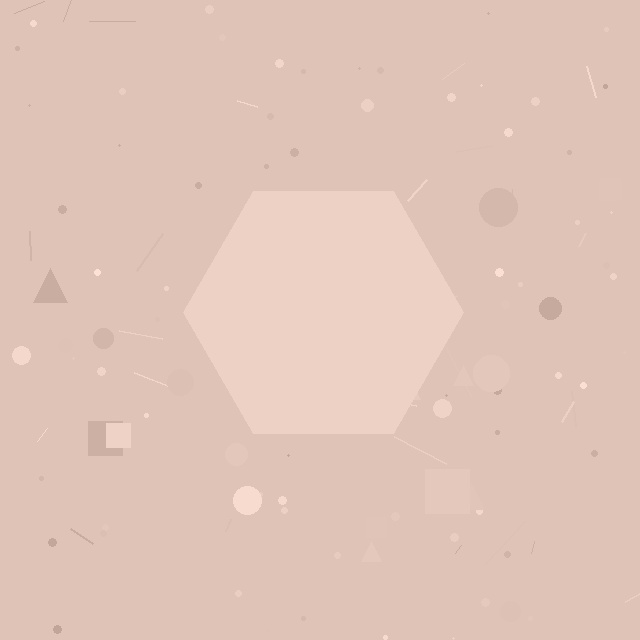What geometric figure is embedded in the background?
A hexagon is embedded in the background.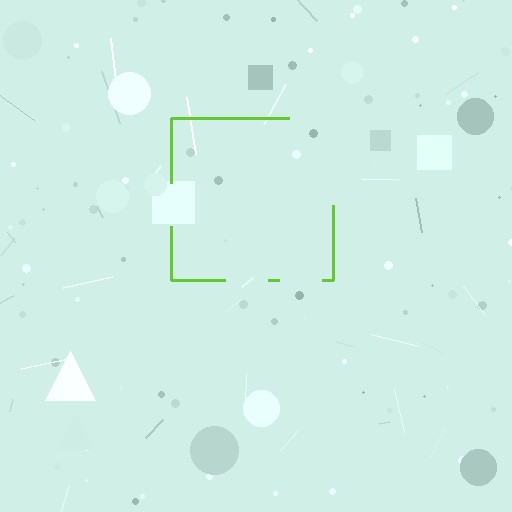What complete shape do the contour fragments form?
The contour fragments form a square.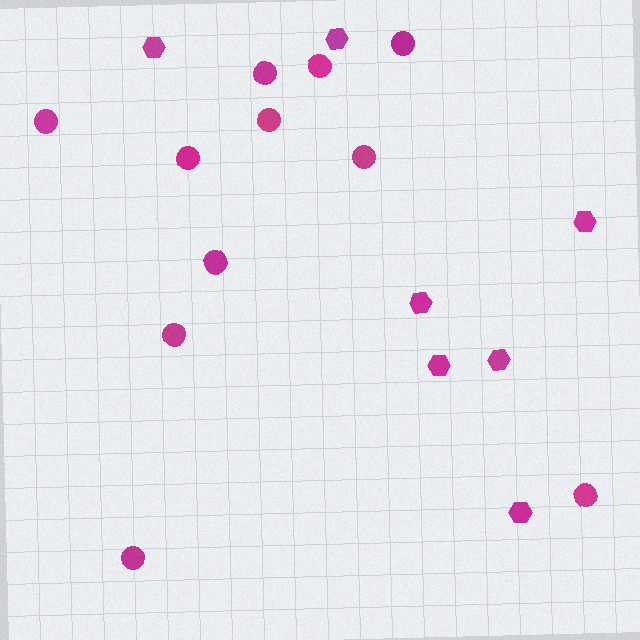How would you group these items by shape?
There are 2 groups: one group of hexagons (7) and one group of circles (11).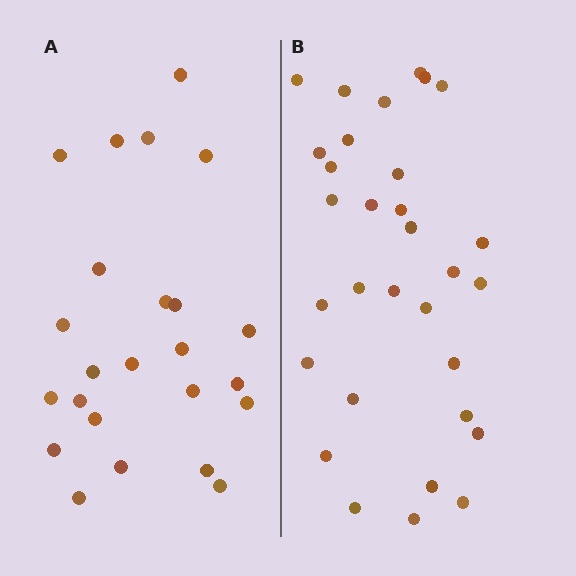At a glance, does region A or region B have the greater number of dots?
Region B (the right region) has more dots.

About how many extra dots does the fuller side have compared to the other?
Region B has roughly 8 or so more dots than region A.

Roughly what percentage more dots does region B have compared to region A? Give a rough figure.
About 30% more.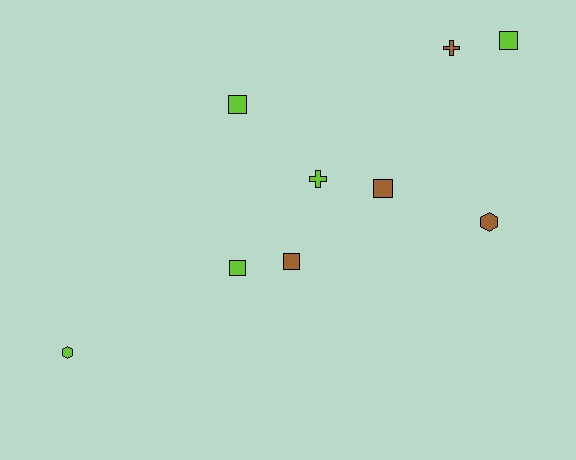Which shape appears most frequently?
Square, with 5 objects.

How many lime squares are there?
There are 3 lime squares.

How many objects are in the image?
There are 9 objects.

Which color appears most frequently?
Lime, with 5 objects.